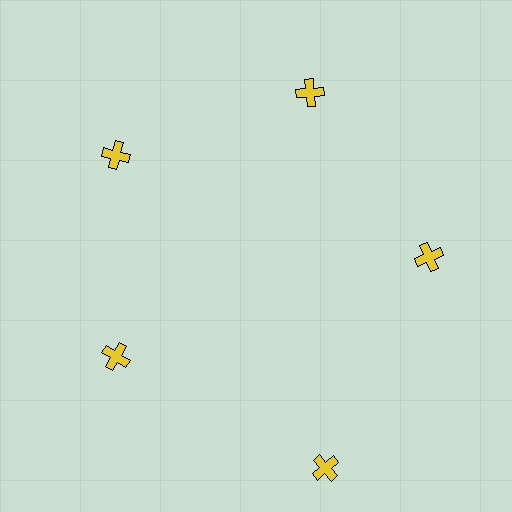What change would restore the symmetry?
The symmetry would be restored by moving it inward, back onto the ring so that all 5 crosses sit at equal angles and equal distance from the center.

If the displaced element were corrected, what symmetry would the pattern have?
It would have 5-fold rotational symmetry — the pattern would map onto itself every 72 degrees.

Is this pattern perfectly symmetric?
No. The 5 yellow crosses are arranged in a ring, but one element near the 5 o'clock position is pushed outward from the center, breaking the 5-fold rotational symmetry.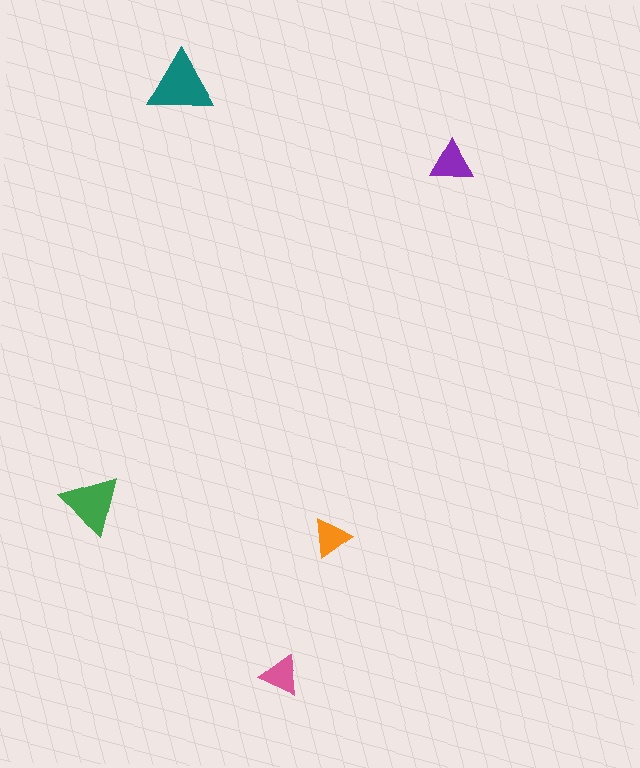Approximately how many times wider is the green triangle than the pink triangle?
About 1.5 times wider.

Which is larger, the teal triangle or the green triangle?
The teal one.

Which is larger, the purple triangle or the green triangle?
The green one.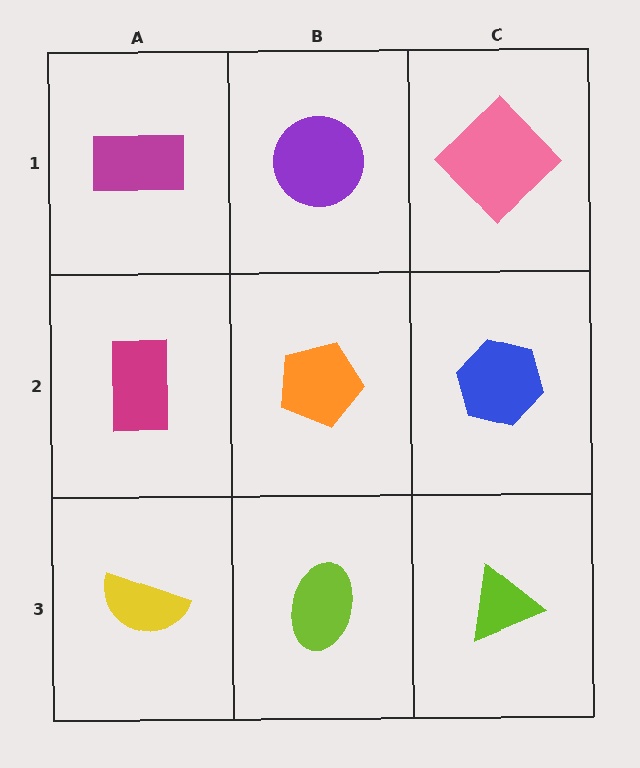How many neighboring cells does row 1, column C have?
2.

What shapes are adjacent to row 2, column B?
A purple circle (row 1, column B), a lime ellipse (row 3, column B), a magenta rectangle (row 2, column A), a blue hexagon (row 2, column C).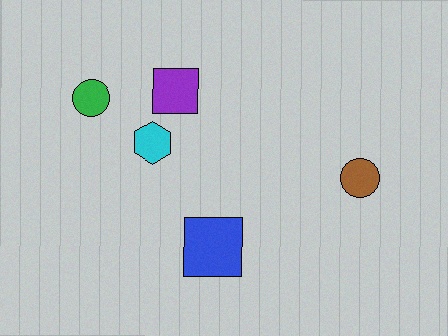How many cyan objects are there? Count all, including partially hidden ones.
There is 1 cyan object.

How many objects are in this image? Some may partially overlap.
There are 5 objects.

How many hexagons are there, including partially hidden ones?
There is 1 hexagon.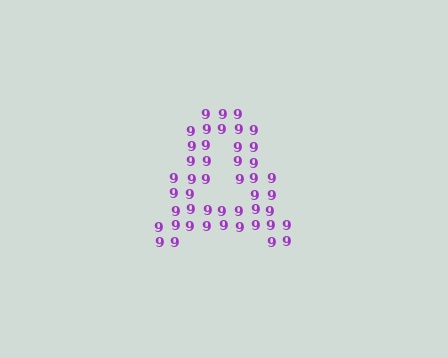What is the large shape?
The large shape is the letter A.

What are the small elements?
The small elements are digit 9's.